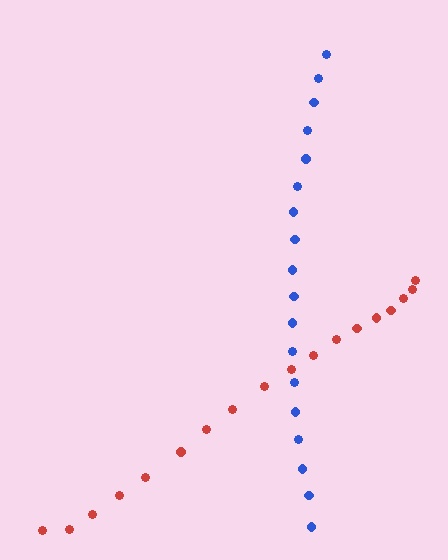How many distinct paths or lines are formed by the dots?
There are 2 distinct paths.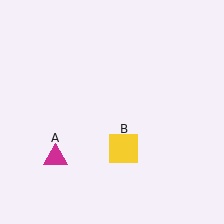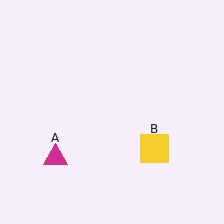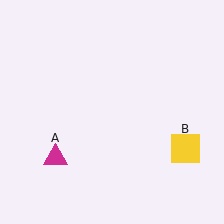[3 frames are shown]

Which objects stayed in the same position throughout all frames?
Magenta triangle (object A) remained stationary.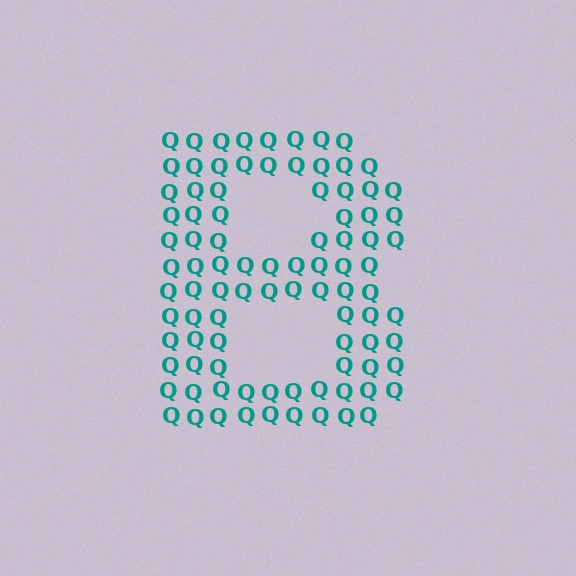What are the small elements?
The small elements are letter Q's.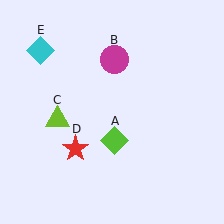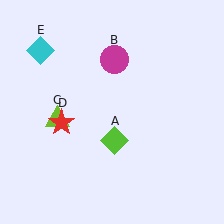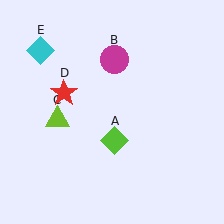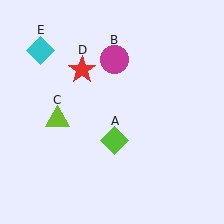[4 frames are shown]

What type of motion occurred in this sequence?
The red star (object D) rotated clockwise around the center of the scene.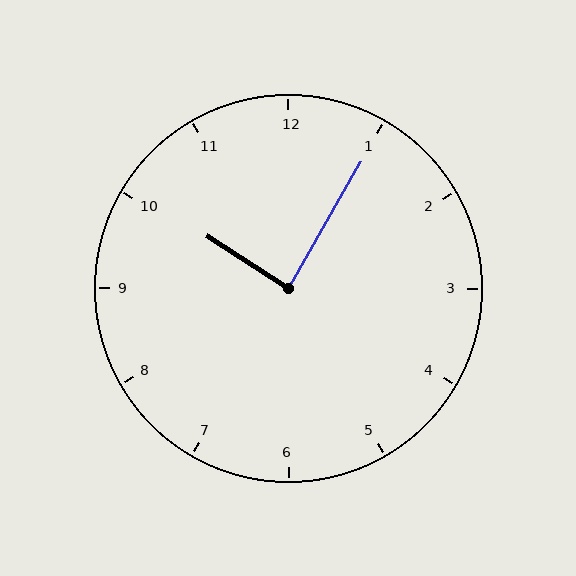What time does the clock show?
10:05.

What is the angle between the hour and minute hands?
Approximately 88 degrees.